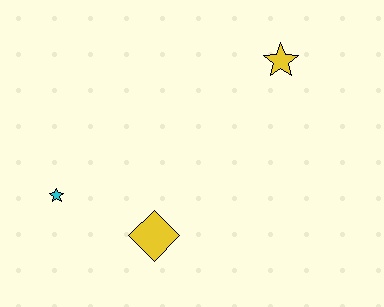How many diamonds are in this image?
There is 1 diamond.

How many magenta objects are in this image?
There are no magenta objects.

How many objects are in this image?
There are 3 objects.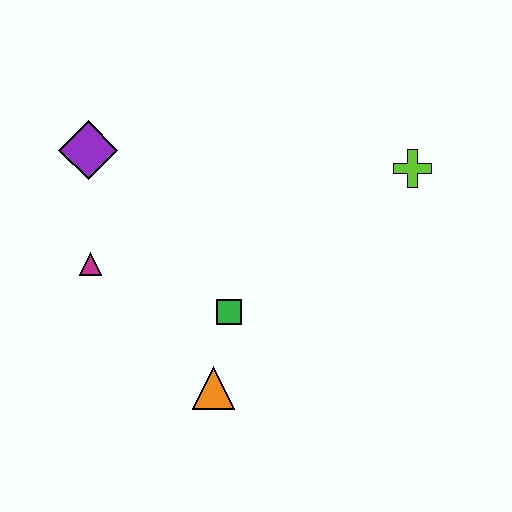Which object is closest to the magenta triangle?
The purple diamond is closest to the magenta triangle.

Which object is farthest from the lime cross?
The magenta triangle is farthest from the lime cross.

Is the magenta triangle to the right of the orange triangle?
No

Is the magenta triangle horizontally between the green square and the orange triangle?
No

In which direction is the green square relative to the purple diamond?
The green square is below the purple diamond.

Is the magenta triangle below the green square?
No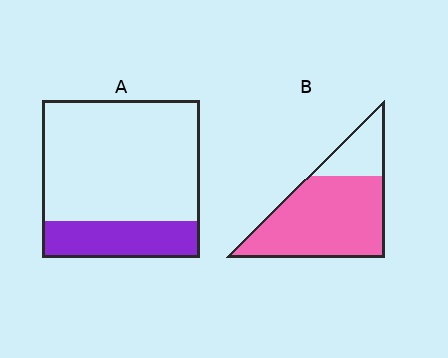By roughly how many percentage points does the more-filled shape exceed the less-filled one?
By roughly 55 percentage points (B over A).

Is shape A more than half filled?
No.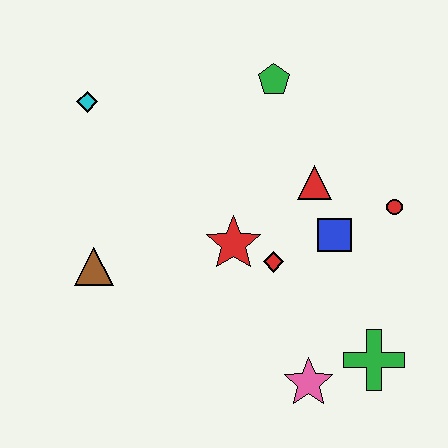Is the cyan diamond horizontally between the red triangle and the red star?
No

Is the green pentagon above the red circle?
Yes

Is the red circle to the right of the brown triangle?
Yes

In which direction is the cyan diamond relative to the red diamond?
The cyan diamond is to the left of the red diamond.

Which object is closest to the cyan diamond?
The brown triangle is closest to the cyan diamond.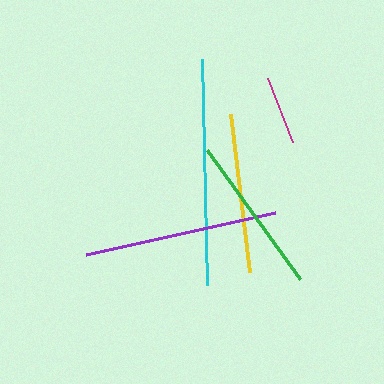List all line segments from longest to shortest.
From longest to shortest: cyan, purple, yellow, green, magenta.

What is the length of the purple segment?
The purple segment is approximately 193 pixels long.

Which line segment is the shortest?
The magenta line is the shortest at approximately 68 pixels.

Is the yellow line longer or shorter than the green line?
The yellow line is longer than the green line.